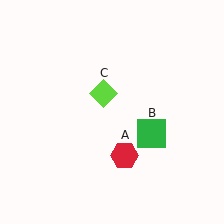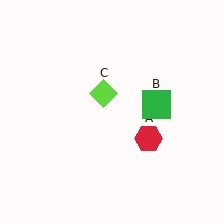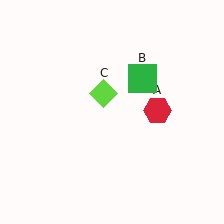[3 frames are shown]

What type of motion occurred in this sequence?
The red hexagon (object A), green square (object B) rotated counterclockwise around the center of the scene.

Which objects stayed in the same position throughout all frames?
Lime diamond (object C) remained stationary.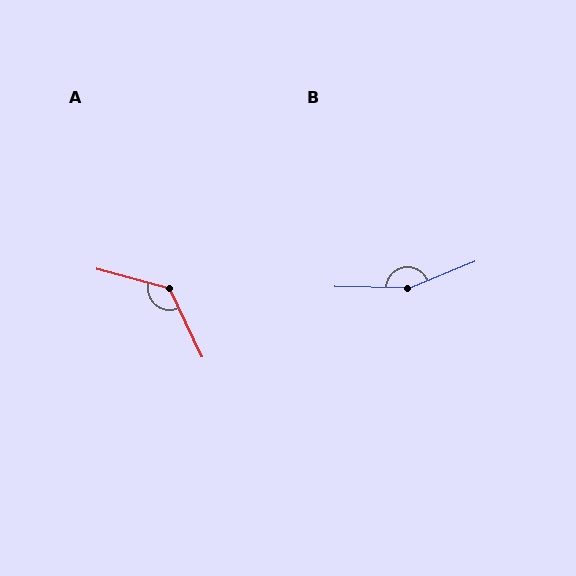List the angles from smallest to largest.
A (130°), B (157°).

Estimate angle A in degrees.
Approximately 130 degrees.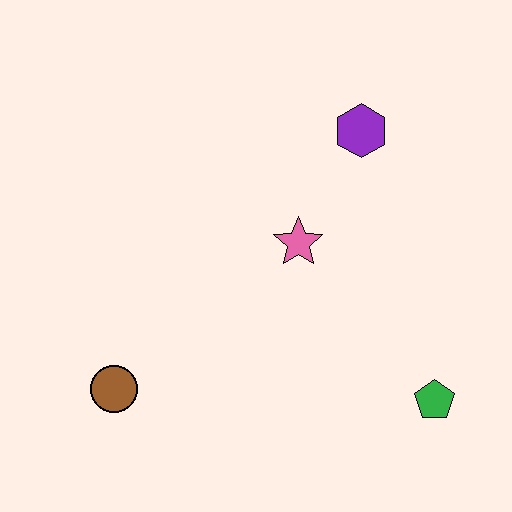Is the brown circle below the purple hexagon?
Yes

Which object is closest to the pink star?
The purple hexagon is closest to the pink star.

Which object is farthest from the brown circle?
The purple hexagon is farthest from the brown circle.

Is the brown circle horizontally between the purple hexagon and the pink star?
No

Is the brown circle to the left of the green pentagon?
Yes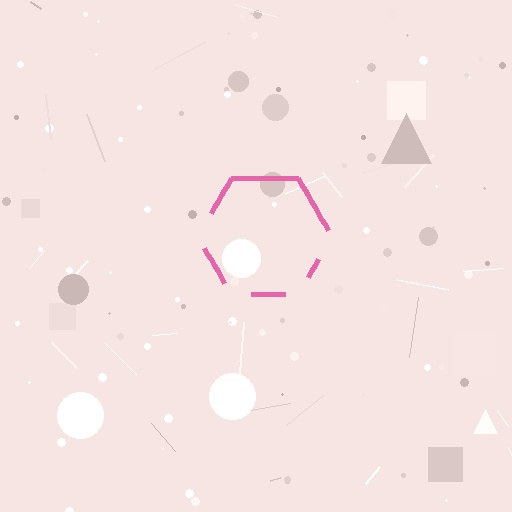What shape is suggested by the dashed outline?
The dashed outline suggests a hexagon.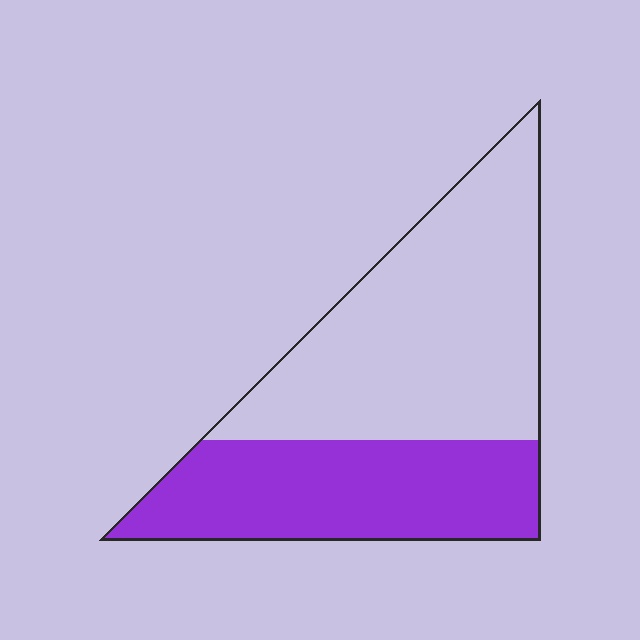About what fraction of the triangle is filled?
About two fifths (2/5).